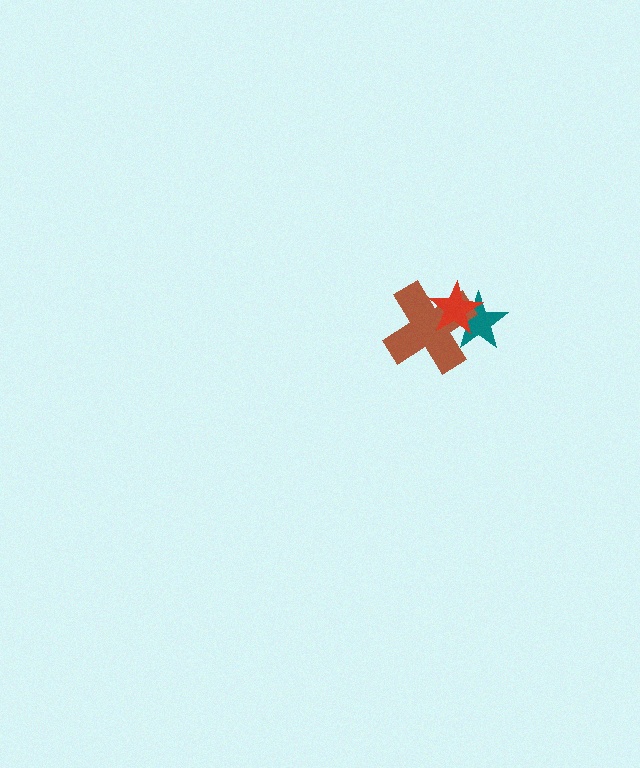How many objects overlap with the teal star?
2 objects overlap with the teal star.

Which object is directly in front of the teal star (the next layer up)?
The brown cross is directly in front of the teal star.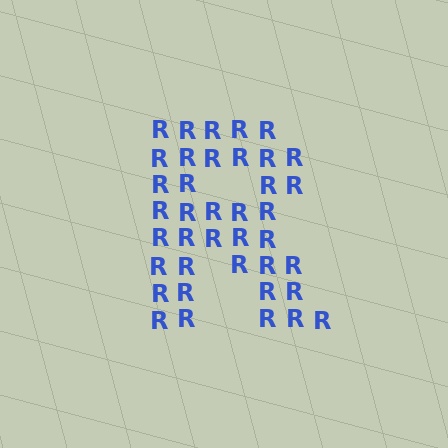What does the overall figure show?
The overall figure shows the letter R.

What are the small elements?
The small elements are letter R's.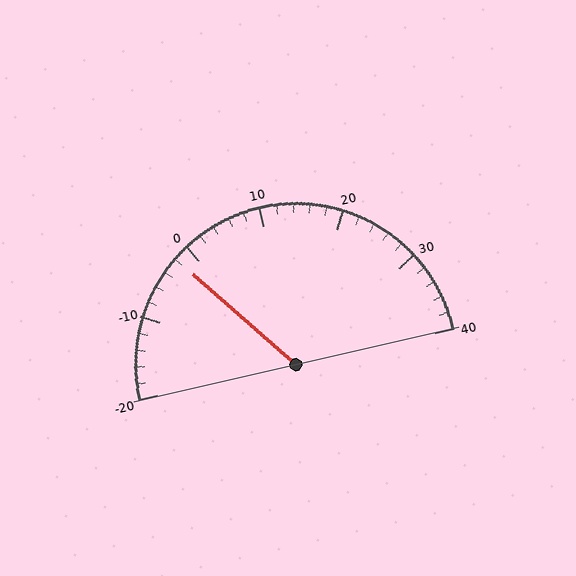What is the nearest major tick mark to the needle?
The nearest major tick mark is 0.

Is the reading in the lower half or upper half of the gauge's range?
The reading is in the lower half of the range (-20 to 40).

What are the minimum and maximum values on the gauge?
The gauge ranges from -20 to 40.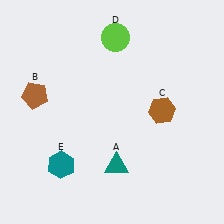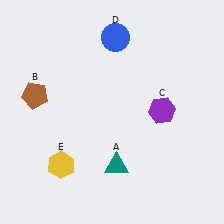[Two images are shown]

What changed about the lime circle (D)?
In Image 1, D is lime. In Image 2, it changed to blue.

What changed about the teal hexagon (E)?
In Image 1, E is teal. In Image 2, it changed to yellow.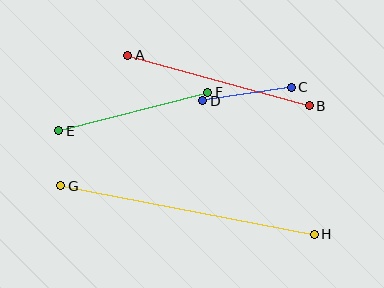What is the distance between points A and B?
The distance is approximately 189 pixels.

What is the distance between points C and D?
The distance is approximately 89 pixels.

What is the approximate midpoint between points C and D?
The midpoint is at approximately (247, 94) pixels.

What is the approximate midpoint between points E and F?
The midpoint is at approximately (133, 111) pixels.